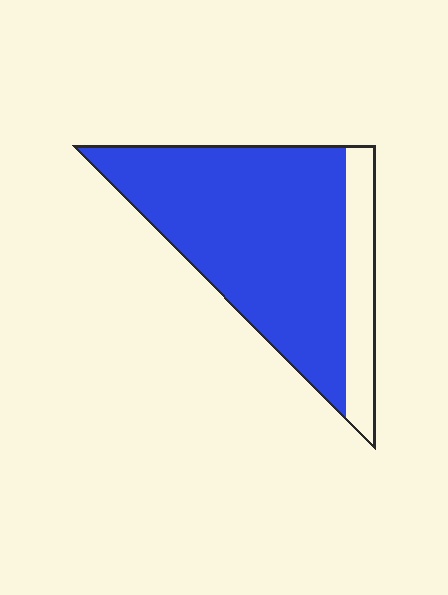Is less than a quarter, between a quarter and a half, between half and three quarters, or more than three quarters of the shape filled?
More than three quarters.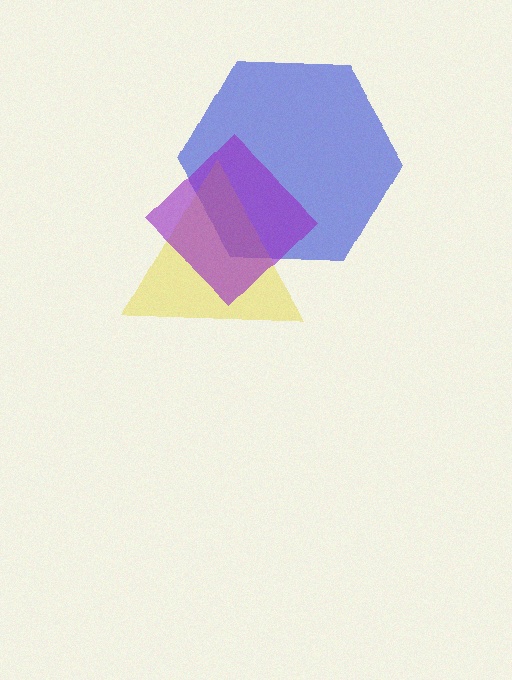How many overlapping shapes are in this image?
There are 3 overlapping shapes in the image.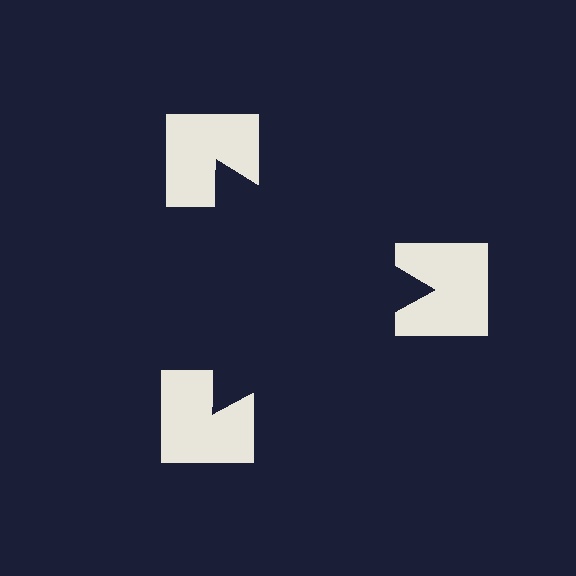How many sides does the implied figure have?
3 sides.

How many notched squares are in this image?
There are 3 — one at each vertex of the illusory triangle.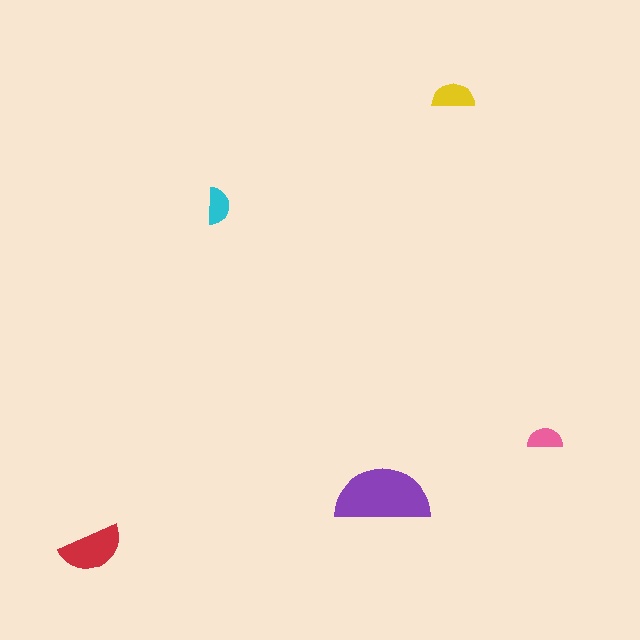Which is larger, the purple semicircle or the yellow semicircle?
The purple one.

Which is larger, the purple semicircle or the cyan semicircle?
The purple one.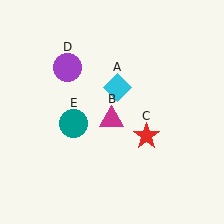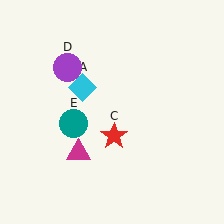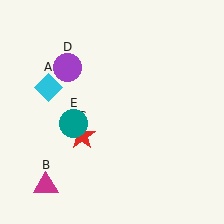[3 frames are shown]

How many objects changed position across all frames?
3 objects changed position: cyan diamond (object A), magenta triangle (object B), red star (object C).